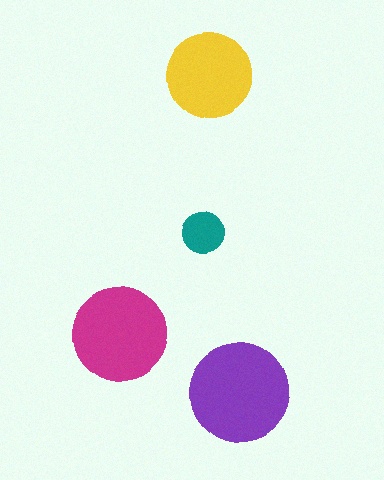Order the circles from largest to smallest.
the purple one, the magenta one, the yellow one, the teal one.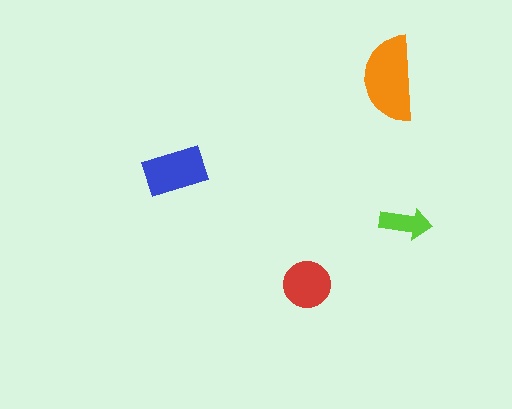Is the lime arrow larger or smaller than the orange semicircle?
Smaller.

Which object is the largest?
The orange semicircle.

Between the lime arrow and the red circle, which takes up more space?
The red circle.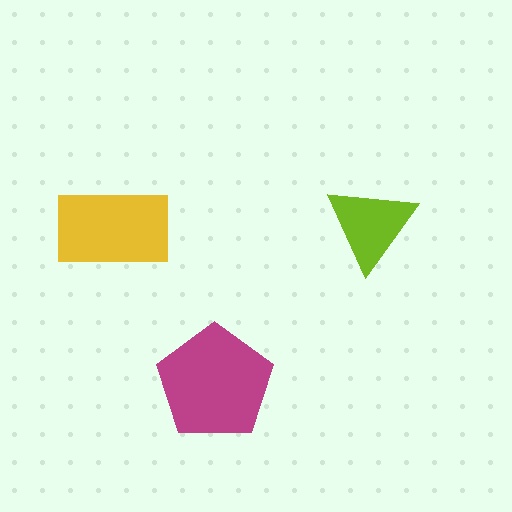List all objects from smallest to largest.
The lime triangle, the yellow rectangle, the magenta pentagon.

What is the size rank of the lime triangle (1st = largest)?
3rd.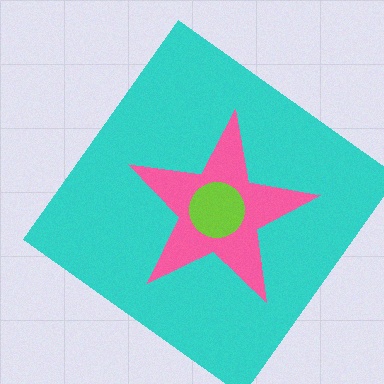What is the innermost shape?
The lime circle.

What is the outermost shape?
The cyan diamond.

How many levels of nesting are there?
3.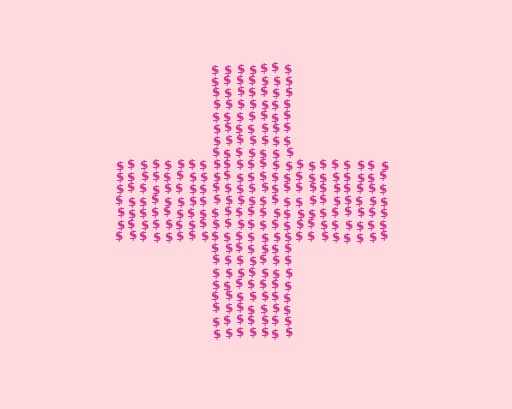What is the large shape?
The large shape is a cross.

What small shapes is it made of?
It is made of small dollar signs.